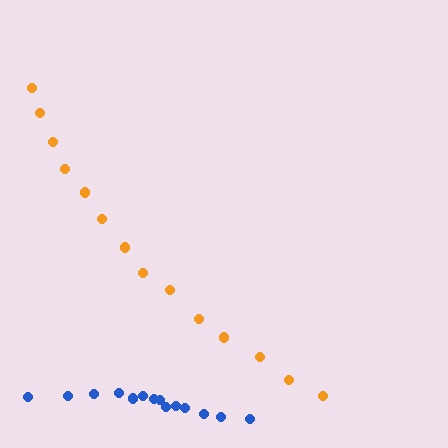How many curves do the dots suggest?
There are 2 distinct paths.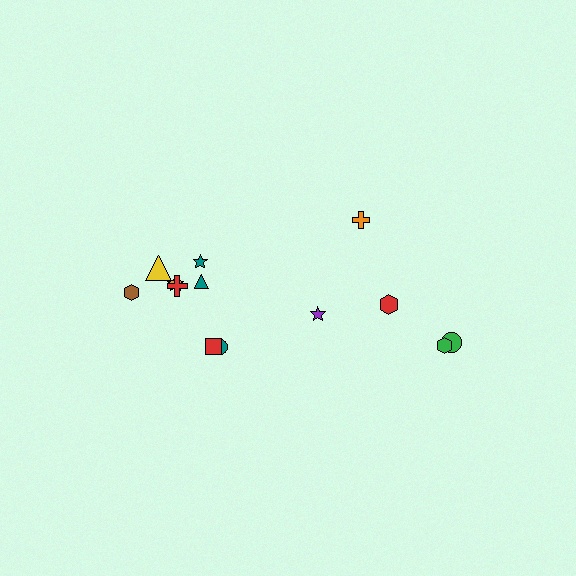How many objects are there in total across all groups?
There are 13 objects.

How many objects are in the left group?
There are 8 objects.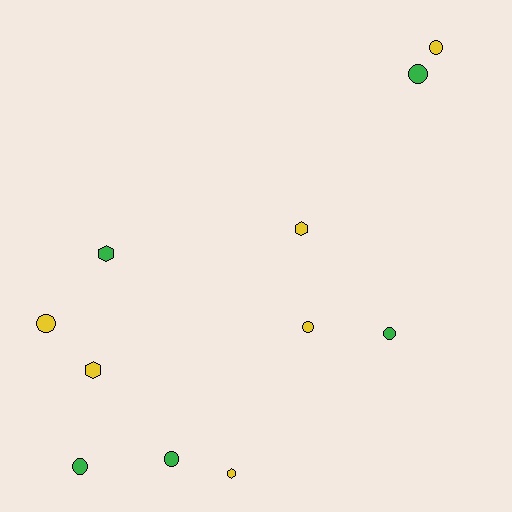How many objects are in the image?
There are 11 objects.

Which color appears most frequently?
Yellow, with 6 objects.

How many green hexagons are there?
There is 1 green hexagon.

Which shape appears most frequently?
Circle, with 7 objects.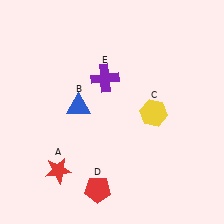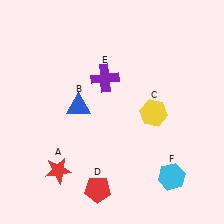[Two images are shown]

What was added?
A cyan hexagon (F) was added in Image 2.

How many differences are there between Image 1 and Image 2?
There is 1 difference between the two images.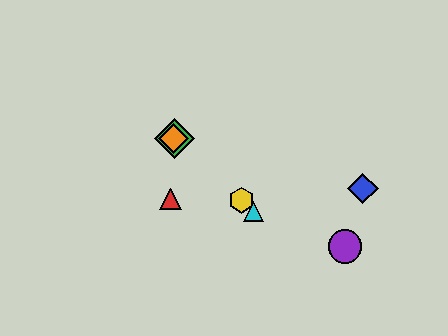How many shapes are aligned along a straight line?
4 shapes (the green diamond, the yellow hexagon, the orange diamond, the cyan triangle) are aligned along a straight line.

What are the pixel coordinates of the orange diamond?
The orange diamond is at (174, 138).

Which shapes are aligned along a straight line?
The green diamond, the yellow hexagon, the orange diamond, the cyan triangle are aligned along a straight line.